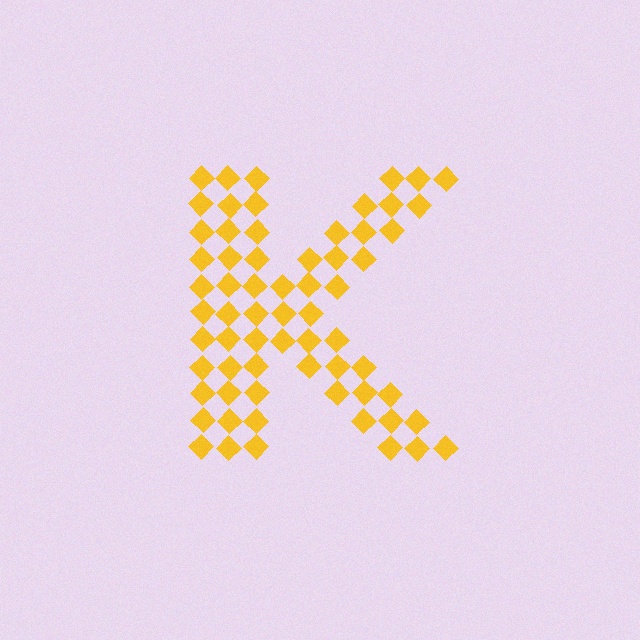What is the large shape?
The large shape is the letter K.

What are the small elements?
The small elements are diamonds.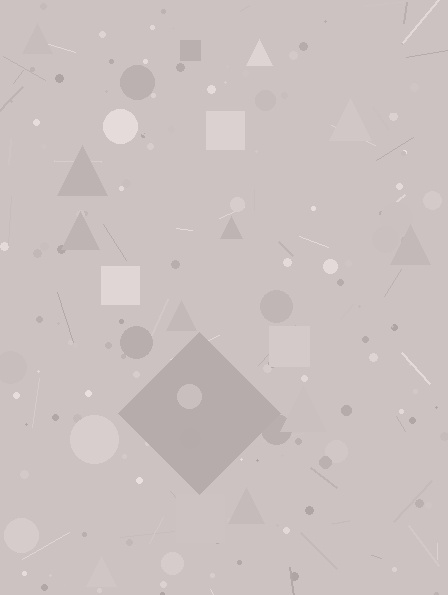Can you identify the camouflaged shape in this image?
The camouflaged shape is a diamond.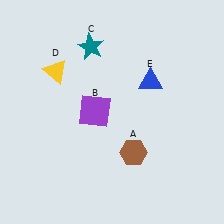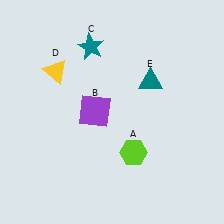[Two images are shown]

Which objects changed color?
A changed from brown to lime. E changed from blue to teal.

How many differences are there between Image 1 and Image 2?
There are 2 differences between the two images.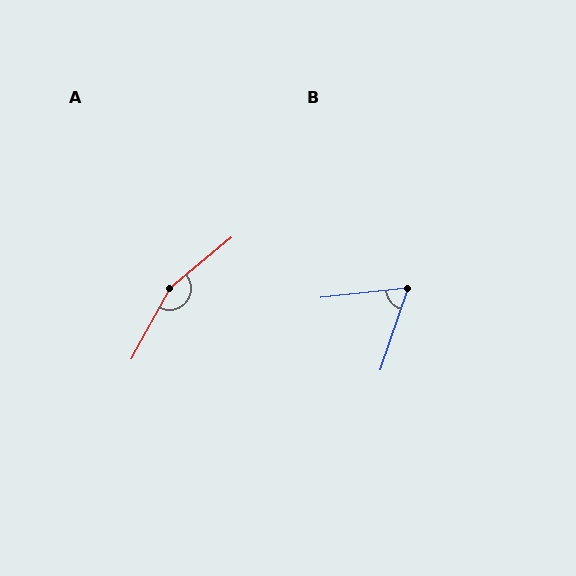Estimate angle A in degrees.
Approximately 158 degrees.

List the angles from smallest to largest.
B (65°), A (158°).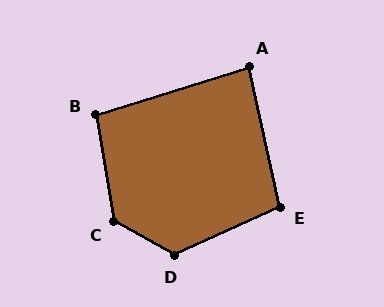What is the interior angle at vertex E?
Approximately 102 degrees (obtuse).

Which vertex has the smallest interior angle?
A, at approximately 85 degrees.